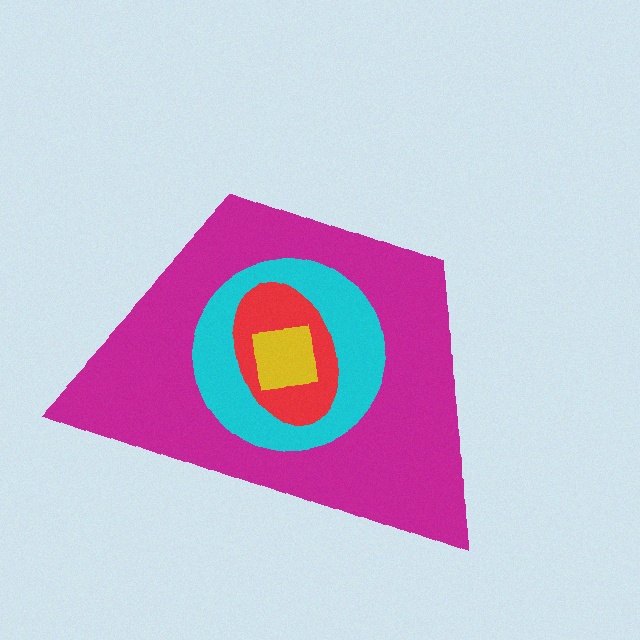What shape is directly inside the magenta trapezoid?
The cyan circle.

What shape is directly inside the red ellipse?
The yellow square.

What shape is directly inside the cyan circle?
The red ellipse.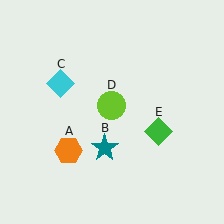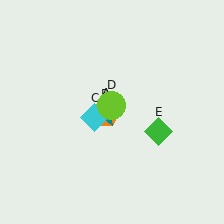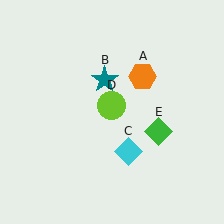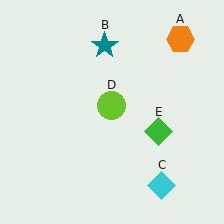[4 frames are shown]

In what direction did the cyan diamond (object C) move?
The cyan diamond (object C) moved down and to the right.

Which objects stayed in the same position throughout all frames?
Lime circle (object D) and green diamond (object E) remained stationary.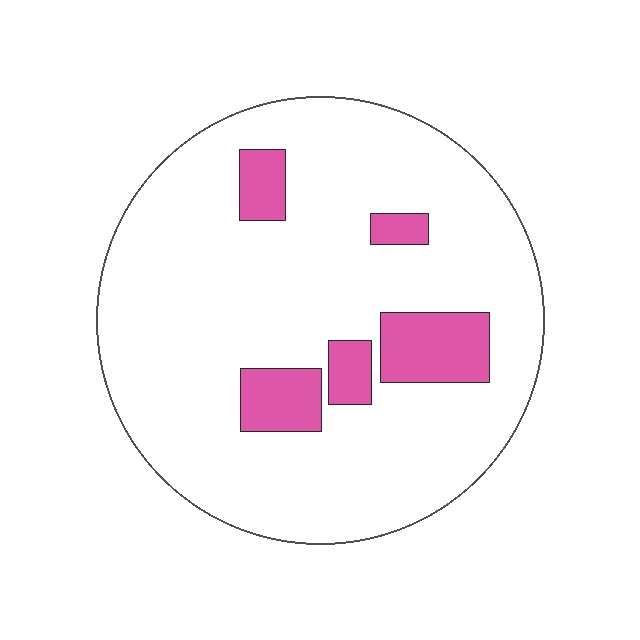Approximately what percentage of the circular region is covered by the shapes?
Approximately 15%.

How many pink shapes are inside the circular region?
5.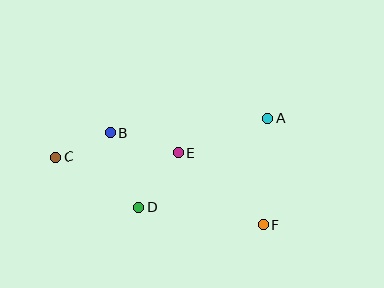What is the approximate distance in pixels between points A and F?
The distance between A and F is approximately 107 pixels.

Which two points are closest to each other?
Points B and C are closest to each other.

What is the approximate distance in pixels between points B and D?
The distance between B and D is approximately 80 pixels.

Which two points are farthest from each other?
Points C and F are farthest from each other.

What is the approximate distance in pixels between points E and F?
The distance between E and F is approximately 112 pixels.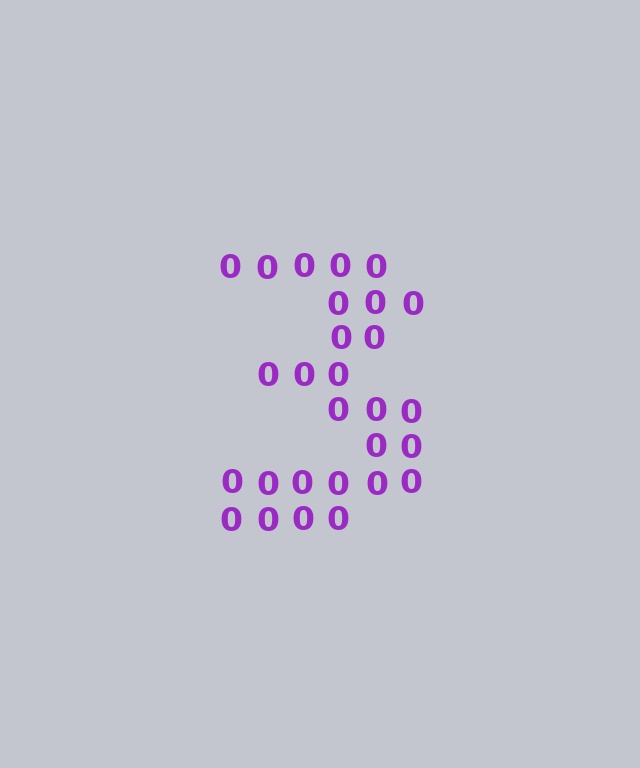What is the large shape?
The large shape is the digit 3.